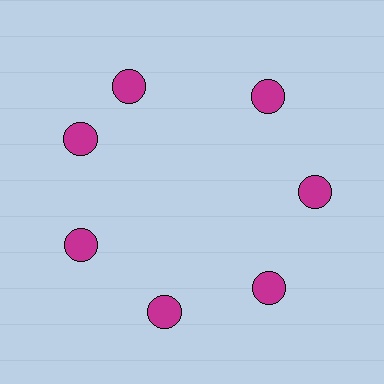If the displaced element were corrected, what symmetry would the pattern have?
It would have 7-fold rotational symmetry — the pattern would map onto itself every 51 degrees.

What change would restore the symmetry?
The symmetry would be restored by rotating it back into even spacing with its neighbors so that all 7 circles sit at equal angles and equal distance from the center.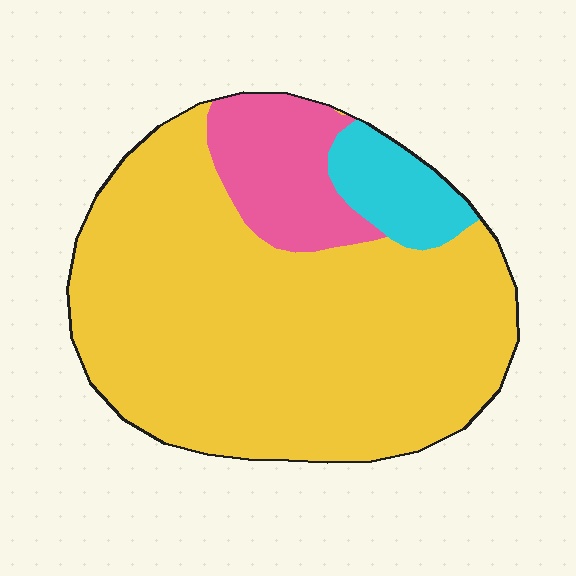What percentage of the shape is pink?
Pink covers 14% of the shape.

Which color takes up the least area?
Cyan, at roughly 10%.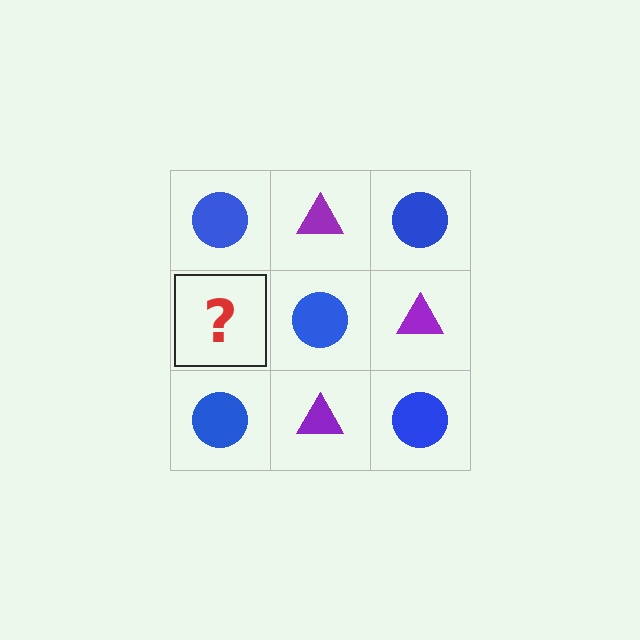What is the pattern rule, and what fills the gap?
The rule is that it alternates blue circle and purple triangle in a checkerboard pattern. The gap should be filled with a purple triangle.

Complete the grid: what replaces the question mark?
The question mark should be replaced with a purple triangle.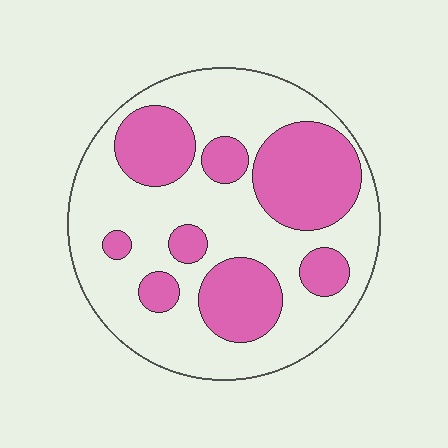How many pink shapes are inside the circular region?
8.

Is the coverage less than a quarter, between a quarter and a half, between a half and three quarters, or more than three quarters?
Between a quarter and a half.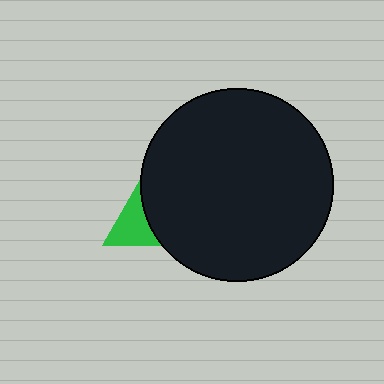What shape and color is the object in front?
The object in front is a black circle.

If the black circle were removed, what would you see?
You would see the complete green triangle.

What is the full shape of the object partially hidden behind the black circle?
The partially hidden object is a green triangle.